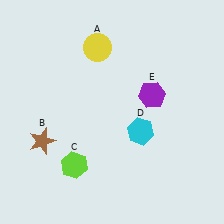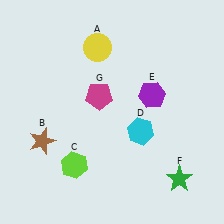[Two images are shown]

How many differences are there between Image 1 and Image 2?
There are 2 differences between the two images.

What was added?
A green star (F), a magenta pentagon (G) were added in Image 2.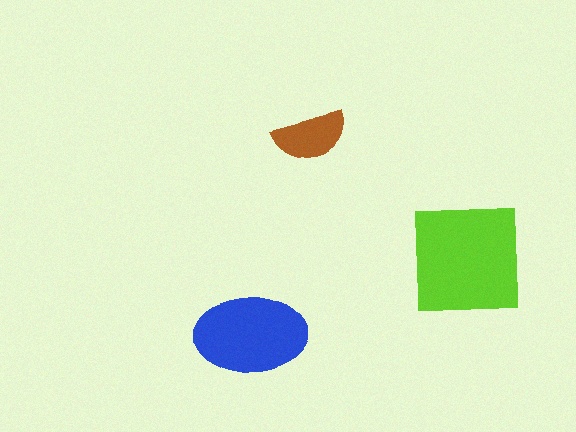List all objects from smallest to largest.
The brown semicircle, the blue ellipse, the lime square.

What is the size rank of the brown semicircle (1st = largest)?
3rd.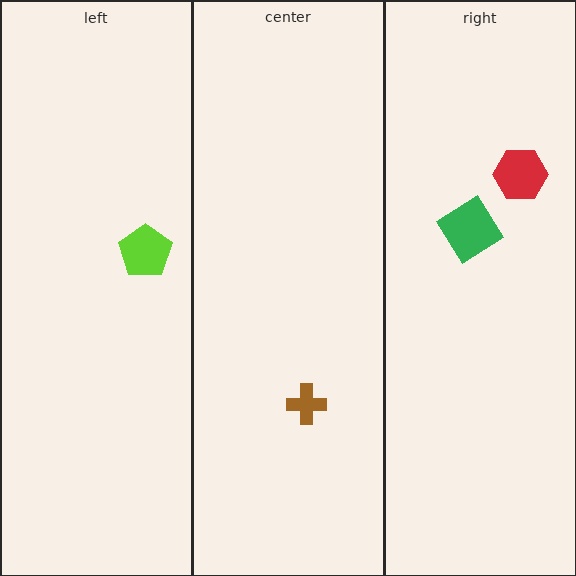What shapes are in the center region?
The brown cross.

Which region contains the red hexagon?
The right region.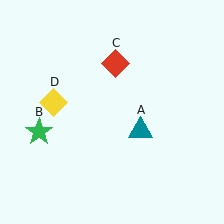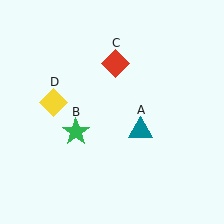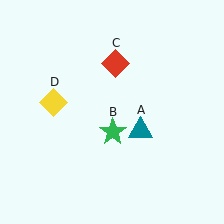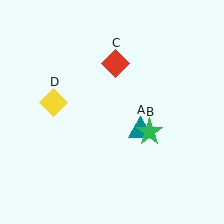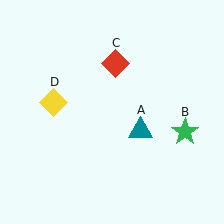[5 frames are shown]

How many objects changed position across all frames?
1 object changed position: green star (object B).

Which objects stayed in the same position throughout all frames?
Teal triangle (object A) and red diamond (object C) and yellow diamond (object D) remained stationary.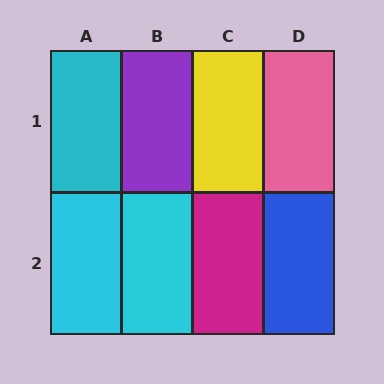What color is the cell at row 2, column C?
Magenta.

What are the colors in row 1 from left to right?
Cyan, purple, yellow, pink.